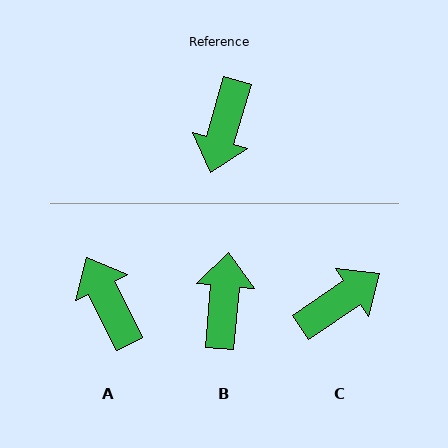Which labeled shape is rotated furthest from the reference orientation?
B, about 170 degrees away.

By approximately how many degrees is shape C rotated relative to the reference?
Approximately 140 degrees counter-clockwise.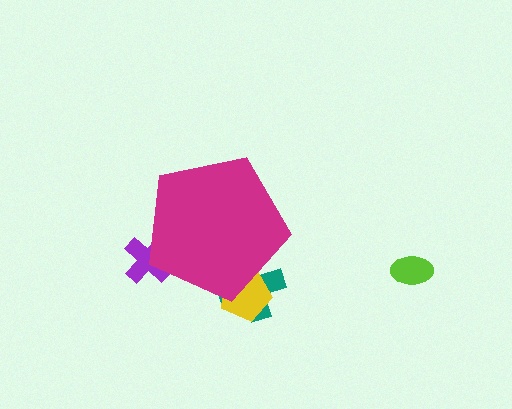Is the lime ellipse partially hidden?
No, the lime ellipse is fully visible.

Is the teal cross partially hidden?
Yes, the teal cross is partially hidden behind the magenta pentagon.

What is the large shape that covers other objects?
A magenta pentagon.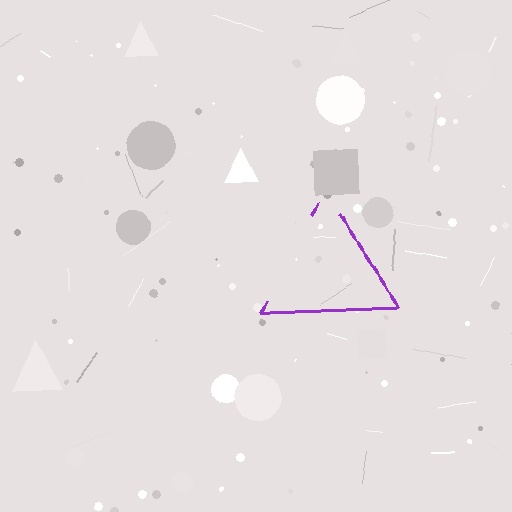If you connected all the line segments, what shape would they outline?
They would outline a triangle.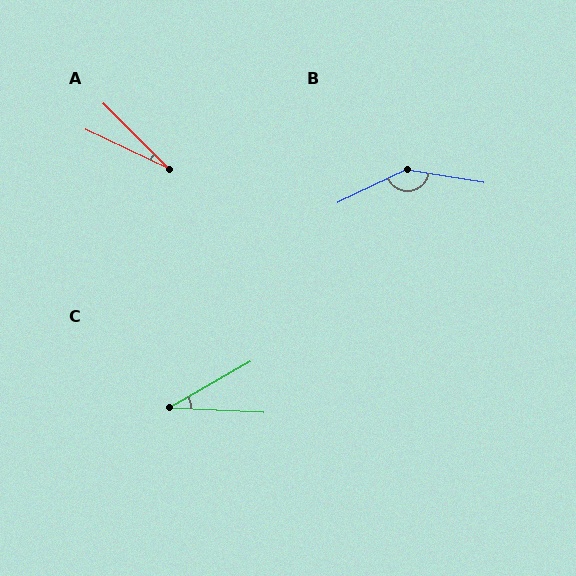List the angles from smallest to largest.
A (20°), C (32°), B (146°).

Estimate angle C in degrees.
Approximately 32 degrees.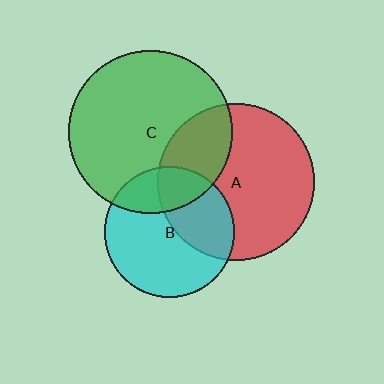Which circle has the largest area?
Circle C (green).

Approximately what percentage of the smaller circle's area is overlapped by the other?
Approximately 35%.